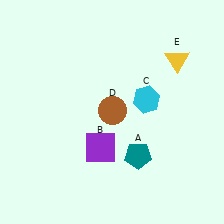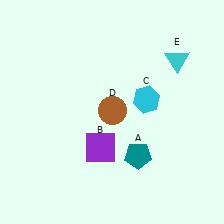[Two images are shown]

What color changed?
The triangle (E) changed from yellow in Image 1 to cyan in Image 2.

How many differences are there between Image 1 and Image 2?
There is 1 difference between the two images.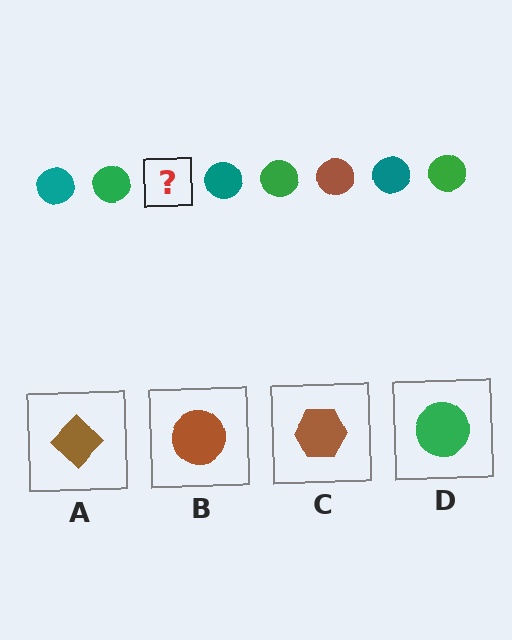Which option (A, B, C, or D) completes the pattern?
B.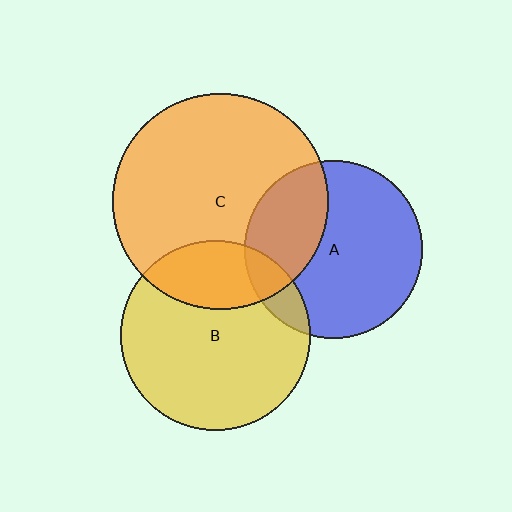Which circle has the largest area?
Circle C (orange).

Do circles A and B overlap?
Yes.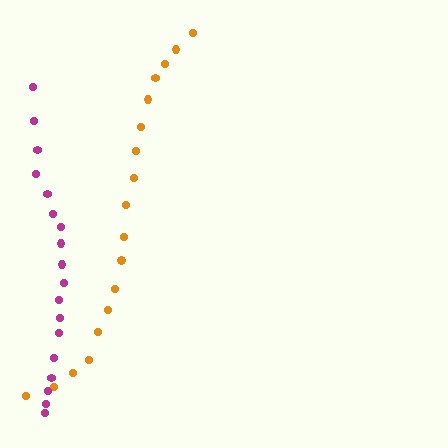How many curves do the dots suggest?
There are 2 distinct paths.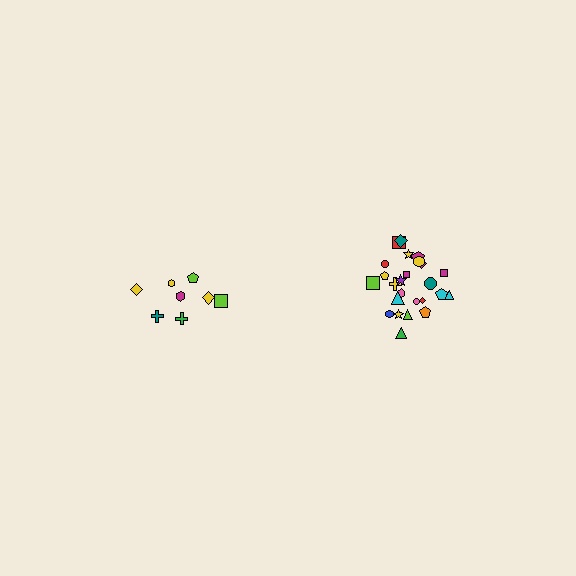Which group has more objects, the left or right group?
The right group.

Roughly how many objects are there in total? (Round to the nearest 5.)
Roughly 35 objects in total.